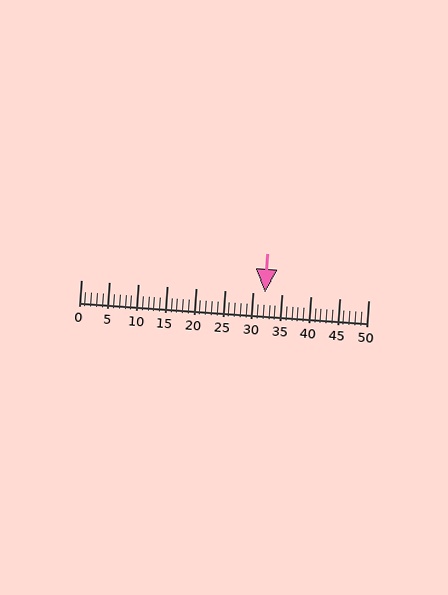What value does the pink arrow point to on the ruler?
The pink arrow points to approximately 32.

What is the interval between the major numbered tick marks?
The major tick marks are spaced 5 units apart.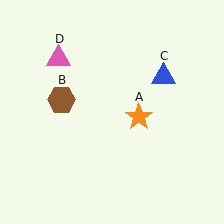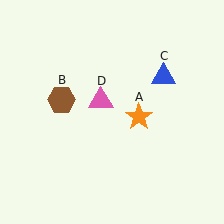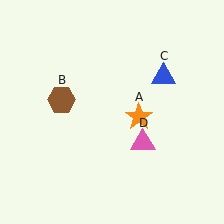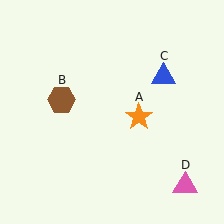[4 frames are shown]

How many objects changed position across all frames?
1 object changed position: pink triangle (object D).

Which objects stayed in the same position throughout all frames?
Orange star (object A) and brown hexagon (object B) and blue triangle (object C) remained stationary.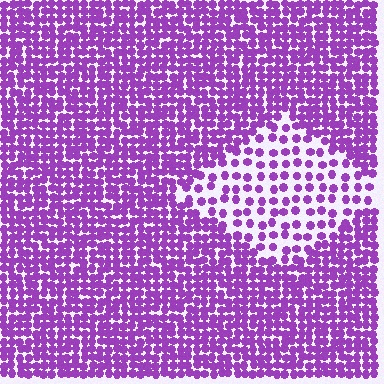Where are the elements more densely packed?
The elements are more densely packed outside the diamond boundary.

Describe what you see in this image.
The image contains small purple elements arranged at two different densities. A diamond-shaped region is visible where the elements are less densely packed than the surrounding area.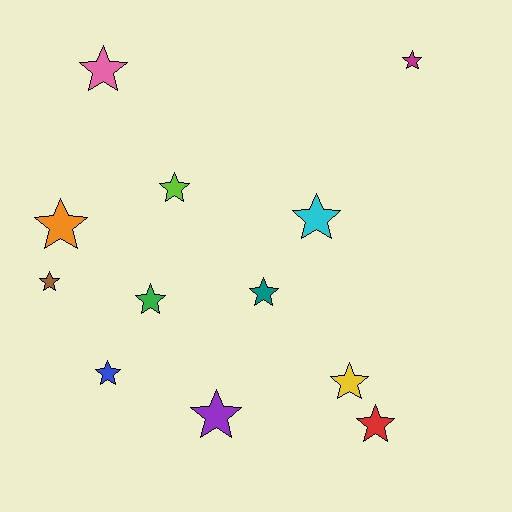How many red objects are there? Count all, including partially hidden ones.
There is 1 red object.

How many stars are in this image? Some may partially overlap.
There are 12 stars.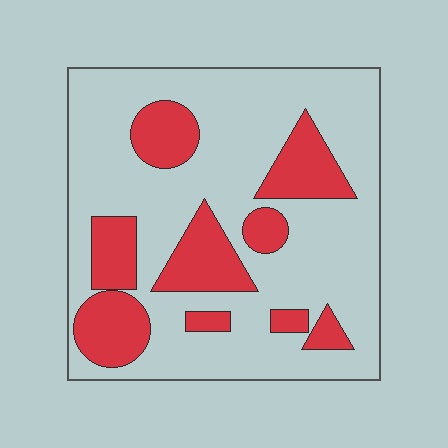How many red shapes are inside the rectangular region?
9.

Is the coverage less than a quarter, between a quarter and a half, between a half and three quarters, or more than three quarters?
Between a quarter and a half.